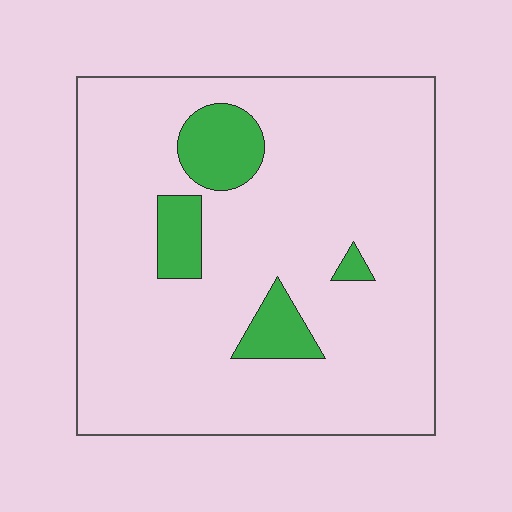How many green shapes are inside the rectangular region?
4.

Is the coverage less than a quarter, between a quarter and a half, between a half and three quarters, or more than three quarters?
Less than a quarter.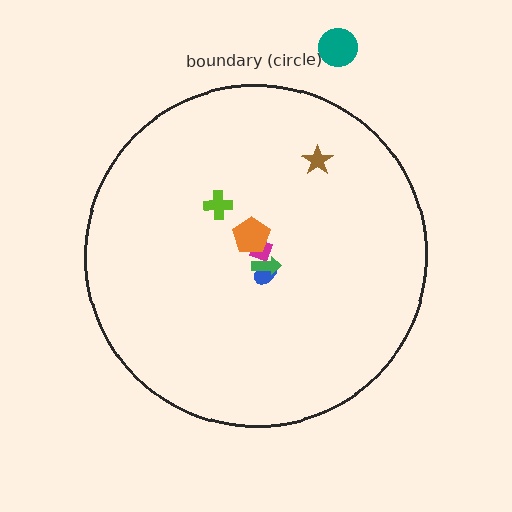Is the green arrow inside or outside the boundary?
Inside.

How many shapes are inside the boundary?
6 inside, 1 outside.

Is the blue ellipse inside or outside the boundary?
Inside.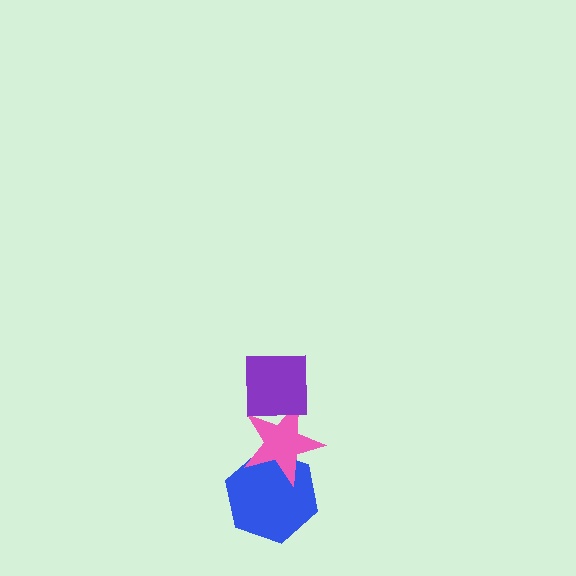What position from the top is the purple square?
The purple square is 1st from the top.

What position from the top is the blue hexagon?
The blue hexagon is 3rd from the top.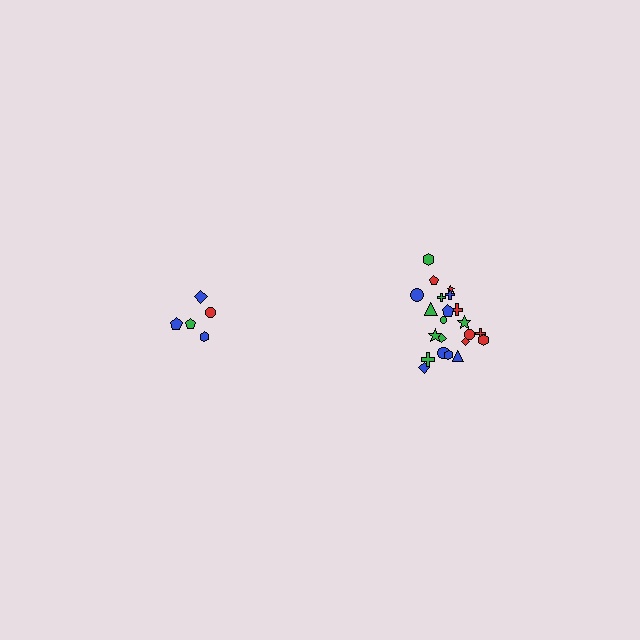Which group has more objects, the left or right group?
The right group.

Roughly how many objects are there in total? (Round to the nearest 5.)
Roughly 25 objects in total.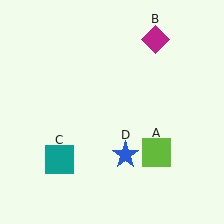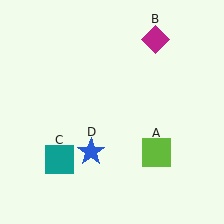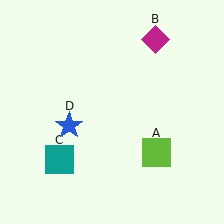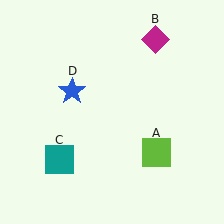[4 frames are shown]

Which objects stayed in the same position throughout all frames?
Lime square (object A) and magenta diamond (object B) and teal square (object C) remained stationary.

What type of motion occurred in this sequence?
The blue star (object D) rotated clockwise around the center of the scene.